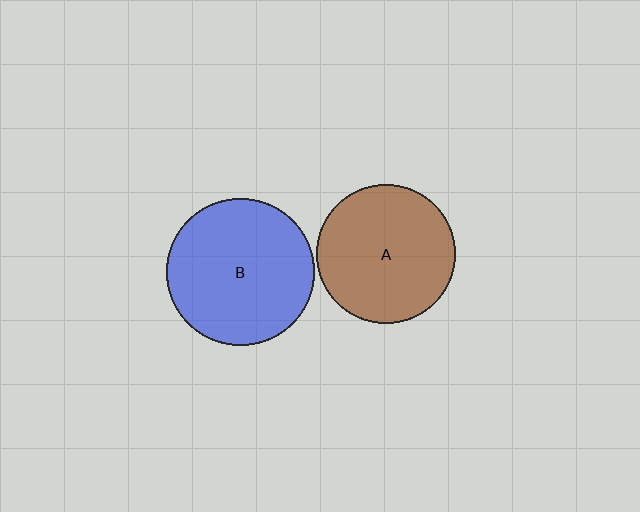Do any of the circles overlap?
No, none of the circles overlap.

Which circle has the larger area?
Circle B (blue).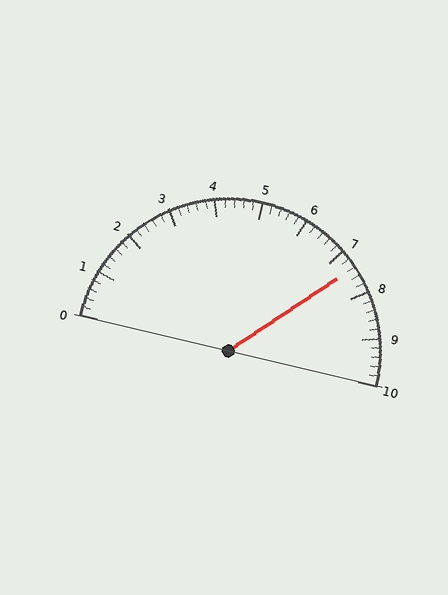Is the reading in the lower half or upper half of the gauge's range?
The reading is in the upper half of the range (0 to 10).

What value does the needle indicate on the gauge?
The needle indicates approximately 7.4.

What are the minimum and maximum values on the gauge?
The gauge ranges from 0 to 10.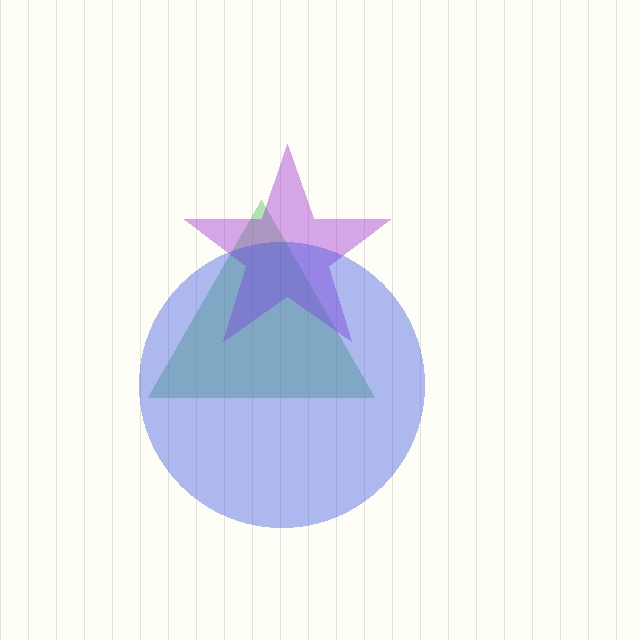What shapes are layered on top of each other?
The layered shapes are: a green triangle, a purple star, a blue circle.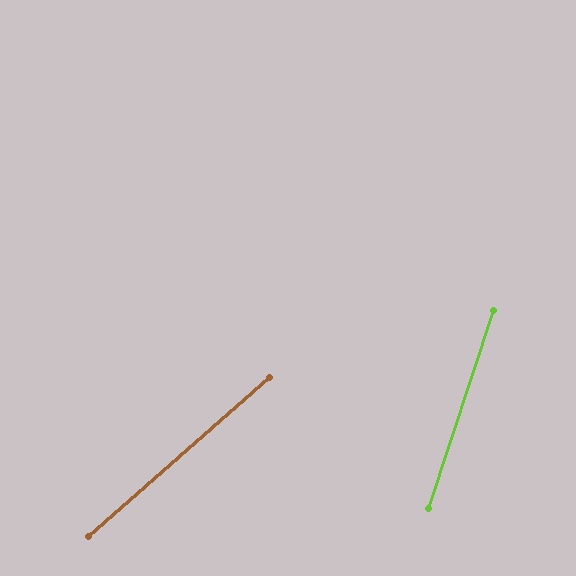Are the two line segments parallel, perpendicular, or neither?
Neither parallel nor perpendicular — they differ by about 31°.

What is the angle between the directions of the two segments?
Approximately 31 degrees.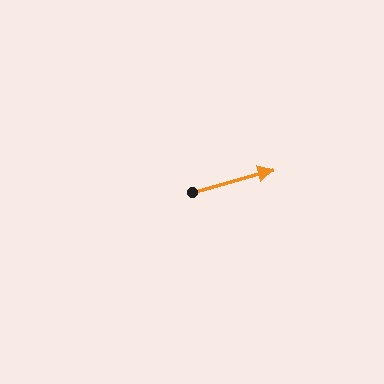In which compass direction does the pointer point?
East.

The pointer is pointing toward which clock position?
Roughly 2 o'clock.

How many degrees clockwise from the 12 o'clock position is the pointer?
Approximately 74 degrees.